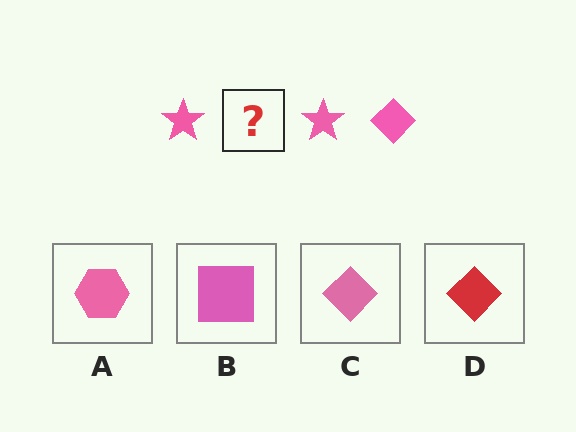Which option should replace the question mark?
Option C.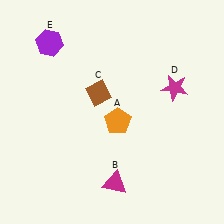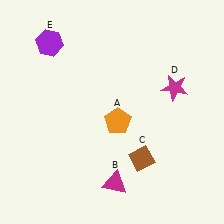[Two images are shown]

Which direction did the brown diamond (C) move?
The brown diamond (C) moved down.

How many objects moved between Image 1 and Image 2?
1 object moved between the two images.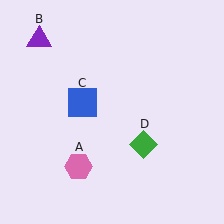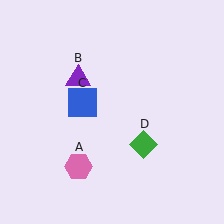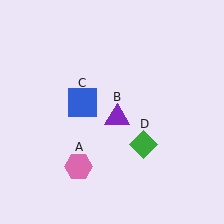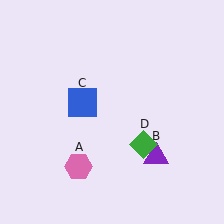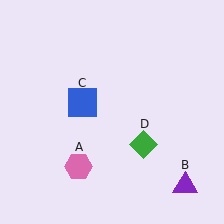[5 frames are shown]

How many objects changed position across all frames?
1 object changed position: purple triangle (object B).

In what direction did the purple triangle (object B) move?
The purple triangle (object B) moved down and to the right.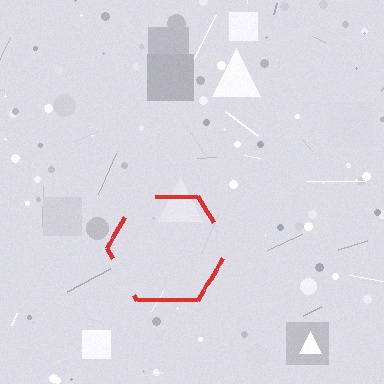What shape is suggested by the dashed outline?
The dashed outline suggests a hexagon.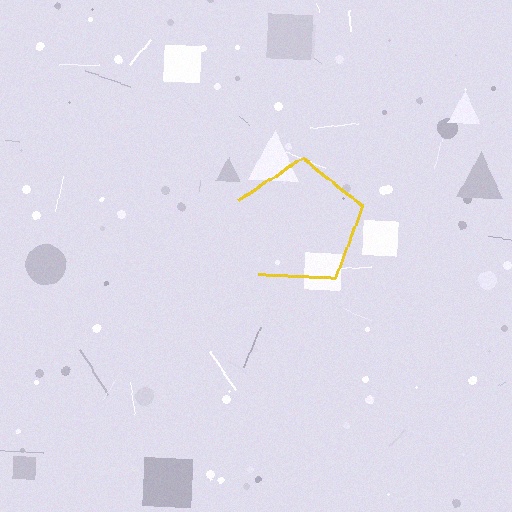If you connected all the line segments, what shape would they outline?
They would outline a pentagon.